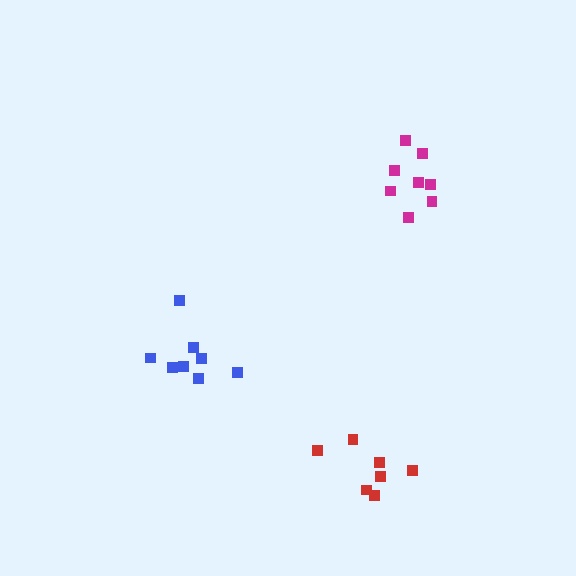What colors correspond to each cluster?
The clusters are colored: blue, magenta, red.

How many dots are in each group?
Group 1: 8 dots, Group 2: 8 dots, Group 3: 7 dots (23 total).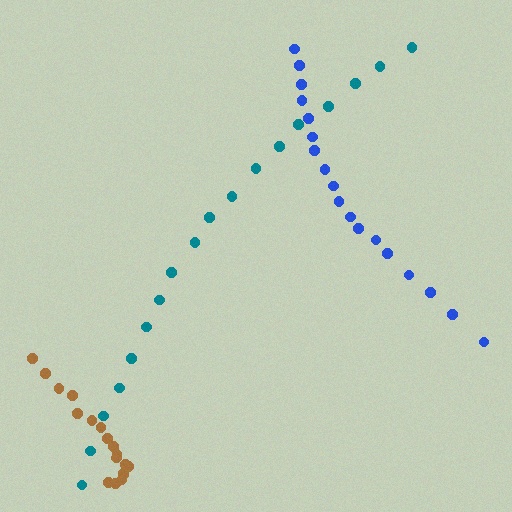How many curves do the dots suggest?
There are 3 distinct paths.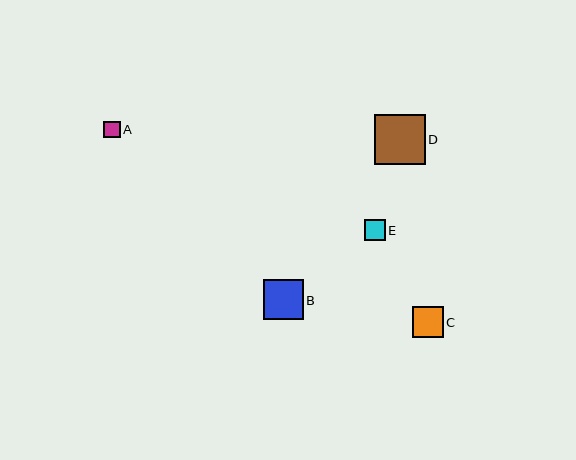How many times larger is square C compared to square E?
Square C is approximately 1.5 times the size of square E.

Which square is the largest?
Square D is the largest with a size of approximately 51 pixels.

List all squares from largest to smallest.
From largest to smallest: D, B, C, E, A.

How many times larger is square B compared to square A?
Square B is approximately 2.3 times the size of square A.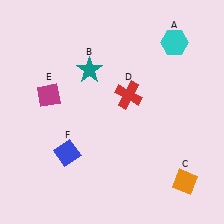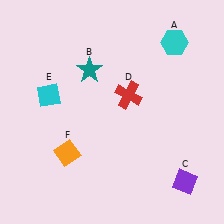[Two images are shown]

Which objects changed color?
C changed from orange to purple. E changed from magenta to cyan. F changed from blue to orange.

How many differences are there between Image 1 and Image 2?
There are 3 differences between the two images.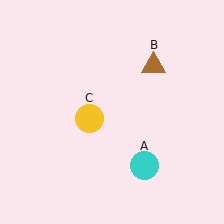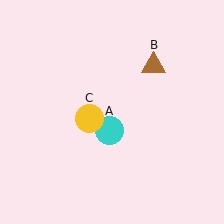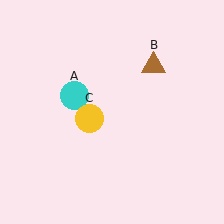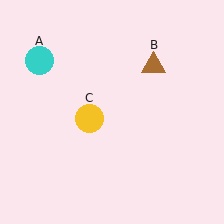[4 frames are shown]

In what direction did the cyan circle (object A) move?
The cyan circle (object A) moved up and to the left.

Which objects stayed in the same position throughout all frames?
Brown triangle (object B) and yellow circle (object C) remained stationary.